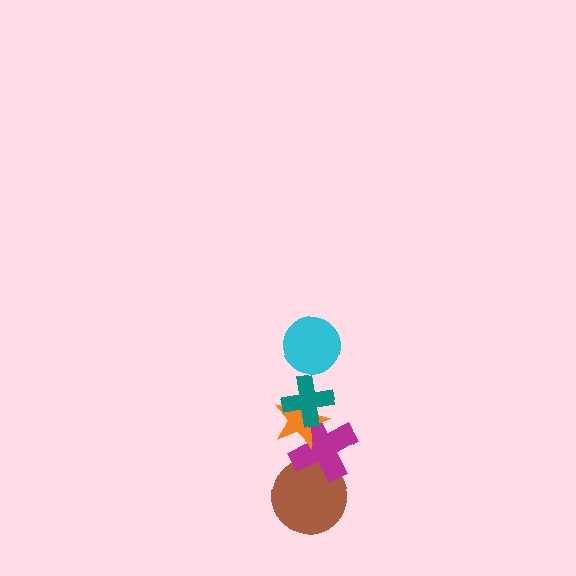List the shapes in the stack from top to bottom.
From top to bottom: the cyan circle, the teal cross, the orange star, the magenta cross, the brown circle.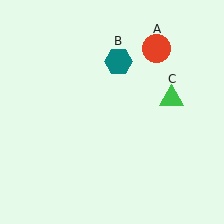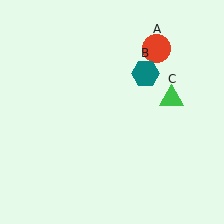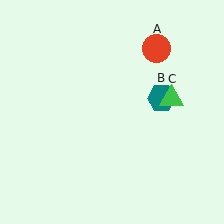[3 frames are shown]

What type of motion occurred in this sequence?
The teal hexagon (object B) rotated clockwise around the center of the scene.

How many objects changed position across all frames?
1 object changed position: teal hexagon (object B).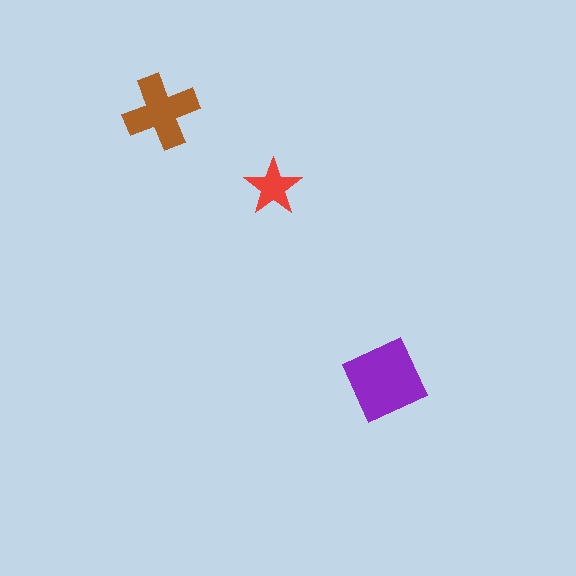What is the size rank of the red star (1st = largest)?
3rd.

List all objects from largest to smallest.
The purple diamond, the brown cross, the red star.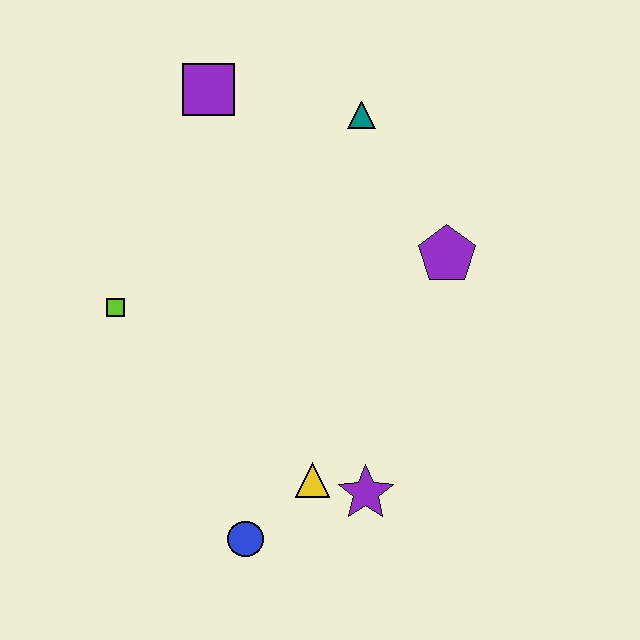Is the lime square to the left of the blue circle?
Yes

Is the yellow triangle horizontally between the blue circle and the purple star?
Yes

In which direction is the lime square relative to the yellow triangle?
The lime square is to the left of the yellow triangle.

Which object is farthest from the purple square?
The blue circle is farthest from the purple square.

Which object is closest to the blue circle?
The yellow triangle is closest to the blue circle.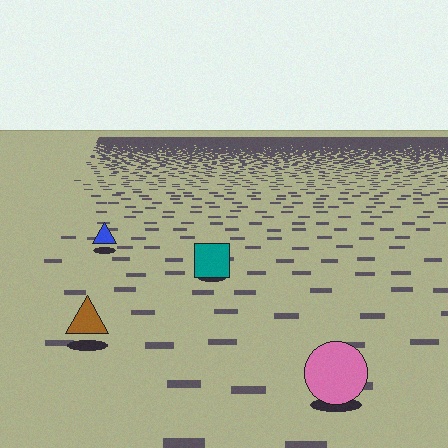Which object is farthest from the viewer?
The blue triangle is farthest from the viewer. It appears smaller and the ground texture around it is denser.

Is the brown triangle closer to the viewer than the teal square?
Yes. The brown triangle is closer — you can tell from the texture gradient: the ground texture is coarser near it.